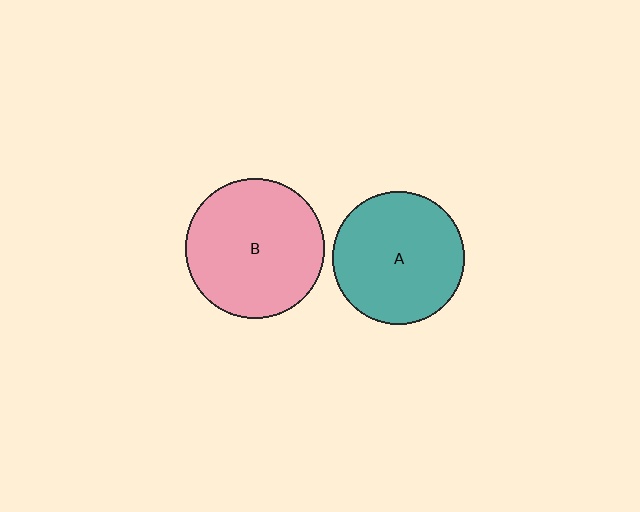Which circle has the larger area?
Circle B (pink).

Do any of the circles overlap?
No, none of the circles overlap.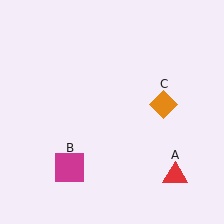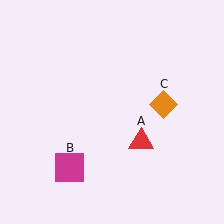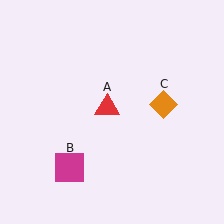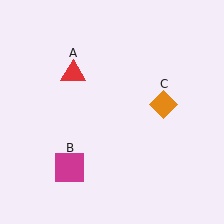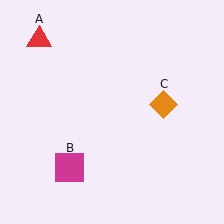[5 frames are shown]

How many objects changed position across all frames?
1 object changed position: red triangle (object A).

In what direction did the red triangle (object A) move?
The red triangle (object A) moved up and to the left.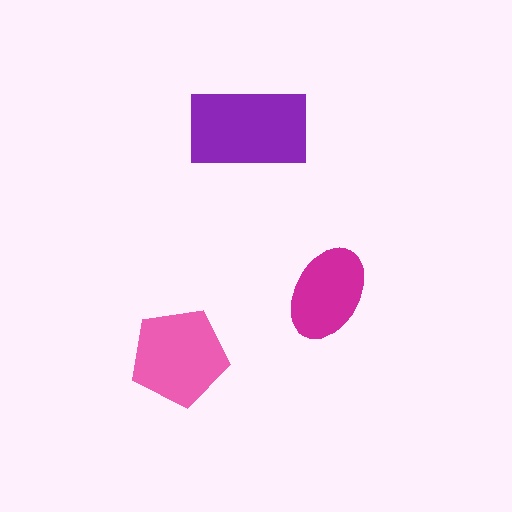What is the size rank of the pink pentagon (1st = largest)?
2nd.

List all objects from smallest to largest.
The magenta ellipse, the pink pentagon, the purple rectangle.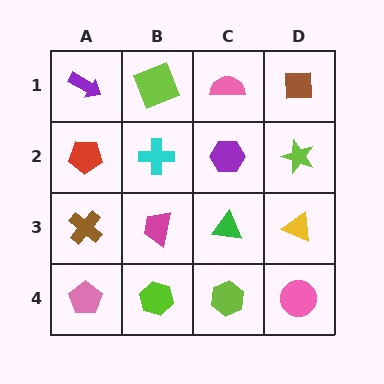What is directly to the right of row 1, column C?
A brown square.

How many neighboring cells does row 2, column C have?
4.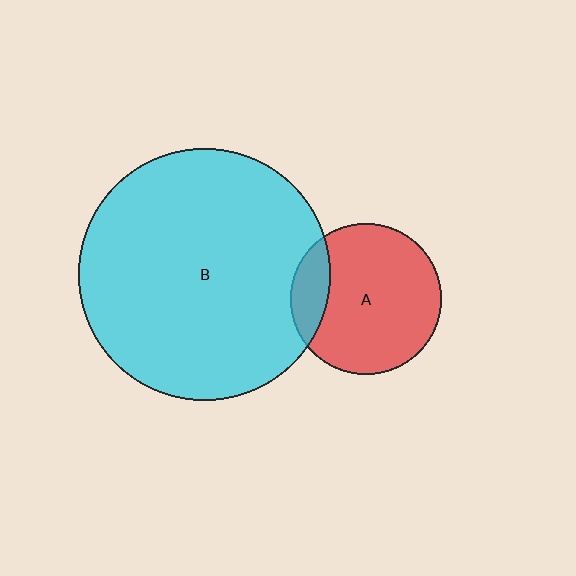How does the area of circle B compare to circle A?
Approximately 2.8 times.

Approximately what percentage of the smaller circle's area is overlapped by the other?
Approximately 15%.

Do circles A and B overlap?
Yes.